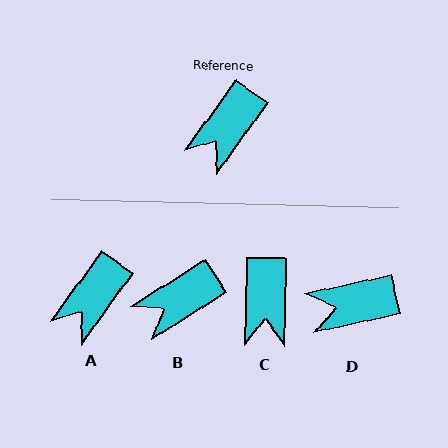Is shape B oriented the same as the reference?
No, it is off by about 21 degrees.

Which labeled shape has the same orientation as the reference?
A.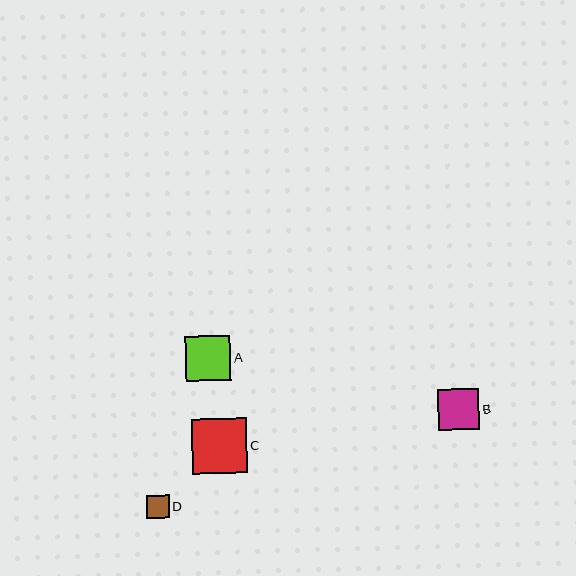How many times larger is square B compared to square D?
Square B is approximately 1.8 times the size of square D.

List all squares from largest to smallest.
From largest to smallest: C, A, B, D.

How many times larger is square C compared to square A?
Square C is approximately 1.2 times the size of square A.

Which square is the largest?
Square C is the largest with a size of approximately 56 pixels.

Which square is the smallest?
Square D is the smallest with a size of approximately 23 pixels.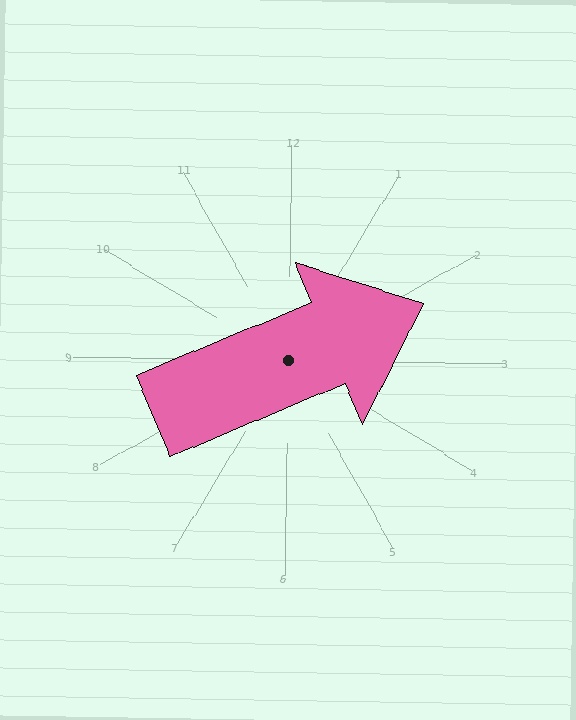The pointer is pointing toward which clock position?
Roughly 2 o'clock.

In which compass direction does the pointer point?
Northeast.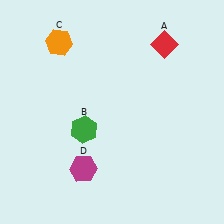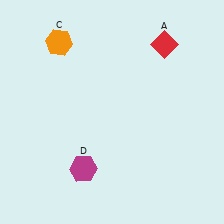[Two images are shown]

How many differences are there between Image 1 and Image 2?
There is 1 difference between the two images.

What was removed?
The green hexagon (B) was removed in Image 2.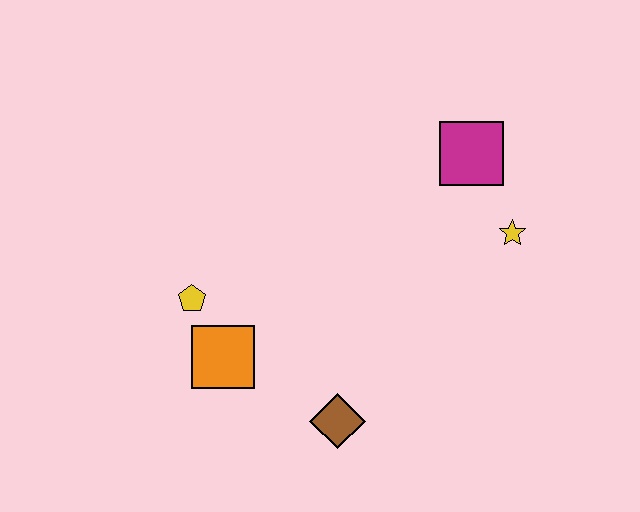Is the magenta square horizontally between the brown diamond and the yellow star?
Yes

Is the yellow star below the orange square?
No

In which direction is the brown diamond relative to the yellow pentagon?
The brown diamond is to the right of the yellow pentagon.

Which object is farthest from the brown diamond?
The magenta square is farthest from the brown diamond.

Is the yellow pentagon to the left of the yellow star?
Yes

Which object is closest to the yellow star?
The magenta square is closest to the yellow star.